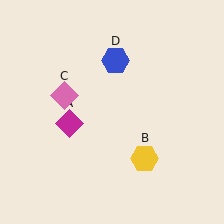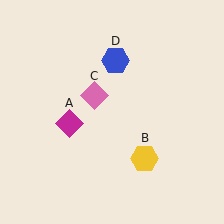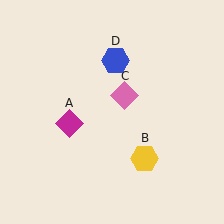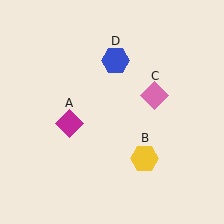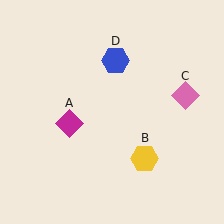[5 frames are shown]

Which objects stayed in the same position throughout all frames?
Magenta diamond (object A) and yellow hexagon (object B) and blue hexagon (object D) remained stationary.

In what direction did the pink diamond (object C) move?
The pink diamond (object C) moved right.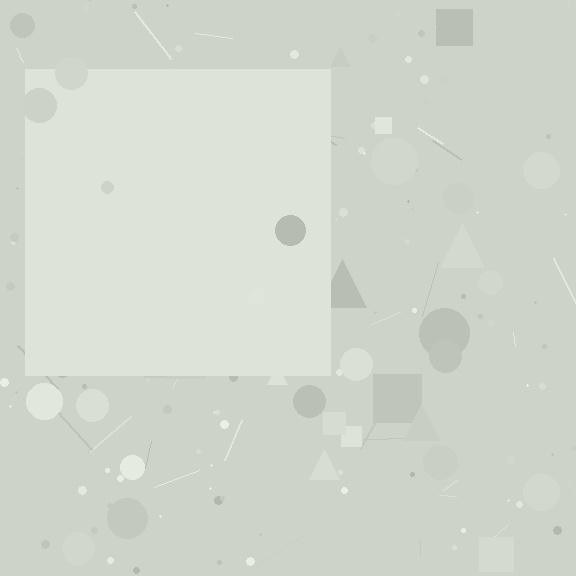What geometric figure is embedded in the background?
A square is embedded in the background.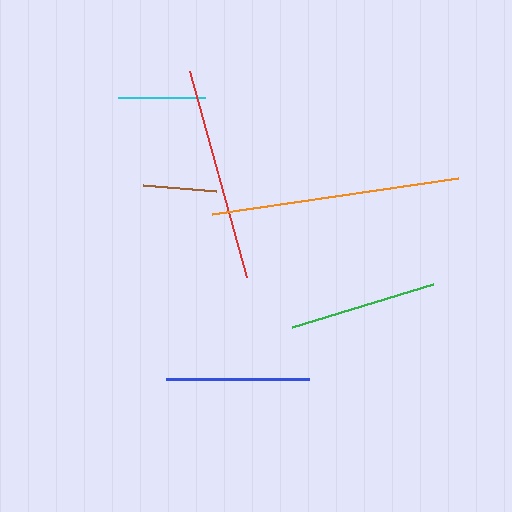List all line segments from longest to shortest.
From longest to shortest: orange, red, green, blue, cyan, brown.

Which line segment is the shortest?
The brown line is the shortest at approximately 72 pixels.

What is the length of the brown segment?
The brown segment is approximately 72 pixels long.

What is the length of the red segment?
The red segment is approximately 214 pixels long.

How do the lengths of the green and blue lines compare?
The green and blue lines are approximately the same length.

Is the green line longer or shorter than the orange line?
The orange line is longer than the green line.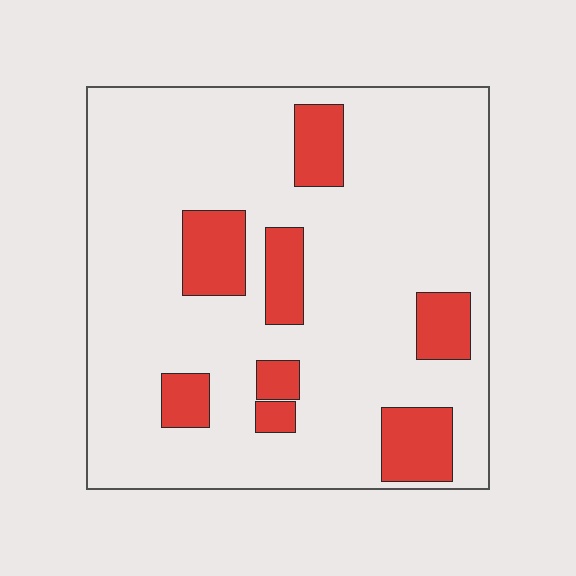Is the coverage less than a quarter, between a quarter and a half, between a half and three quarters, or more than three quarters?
Less than a quarter.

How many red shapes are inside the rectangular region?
8.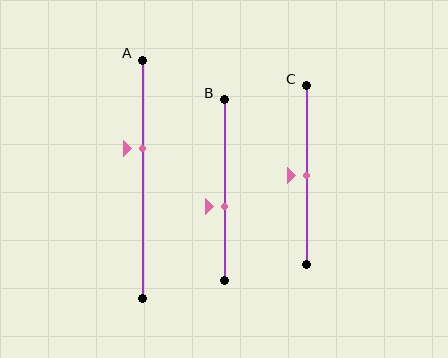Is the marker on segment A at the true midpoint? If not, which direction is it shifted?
No, the marker on segment A is shifted upward by about 13% of the segment length.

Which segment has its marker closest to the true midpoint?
Segment C has its marker closest to the true midpoint.